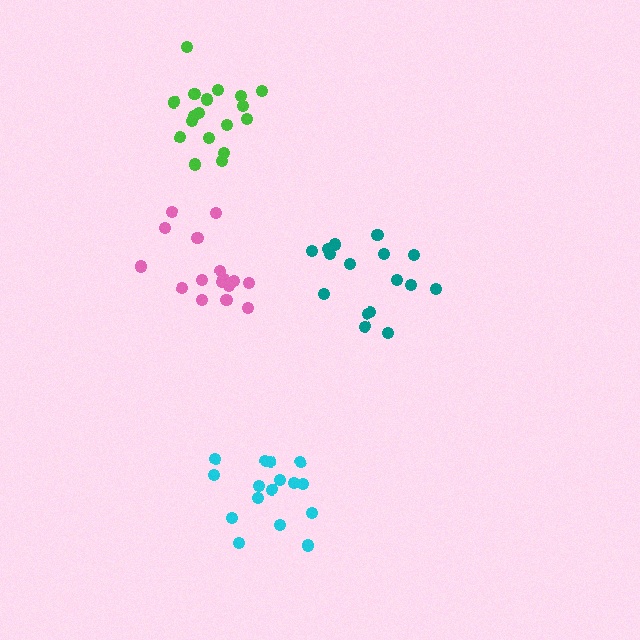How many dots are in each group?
Group 1: 16 dots, Group 2: 16 dots, Group 3: 16 dots, Group 4: 18 dots (66 total).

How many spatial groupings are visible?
There are 4 spatial groupings.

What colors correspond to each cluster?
The clusters are colored: pink, cyan, teal, green.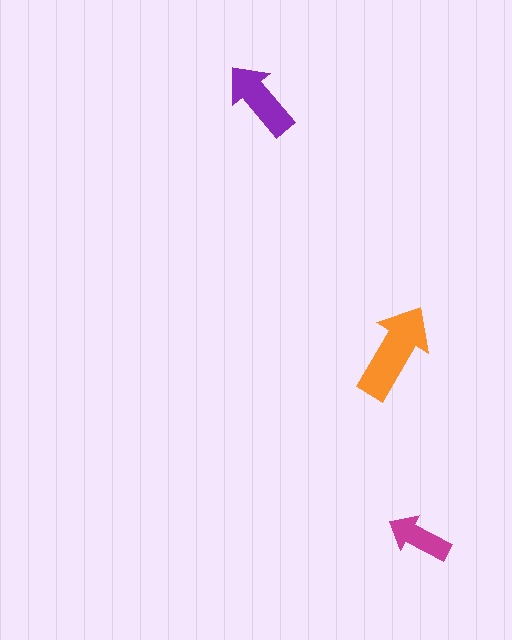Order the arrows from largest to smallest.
the orange one, the purple one, the magenta one.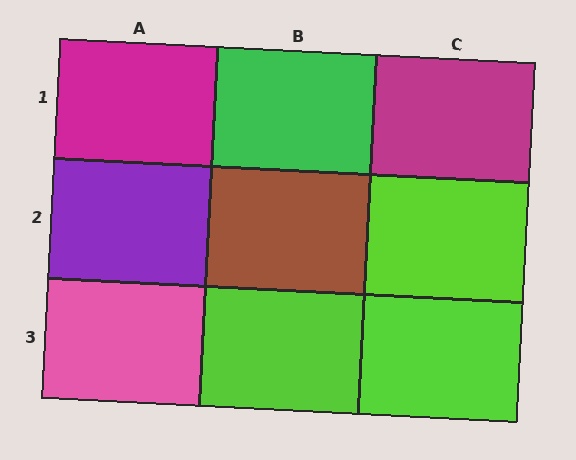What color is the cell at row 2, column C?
Lime.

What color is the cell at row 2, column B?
Brown.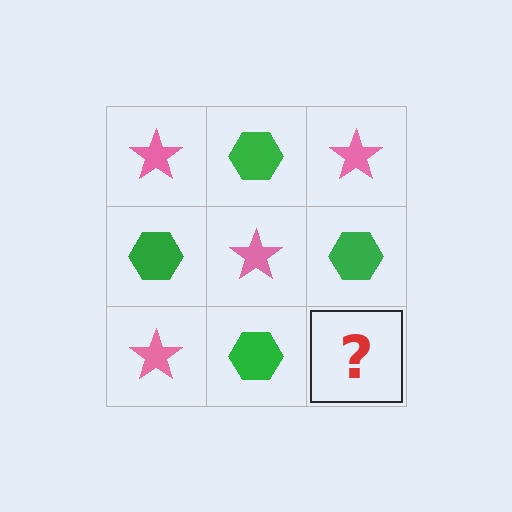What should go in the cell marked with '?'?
The missing cell should contain a pink star.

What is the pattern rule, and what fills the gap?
The rule is that it alternates pink star and green hexagon in a checkerboard pattern. The gap should be filled with a pink star.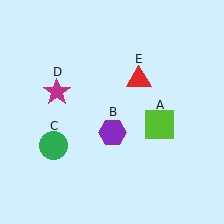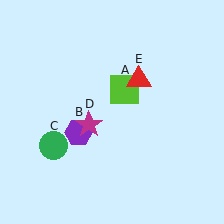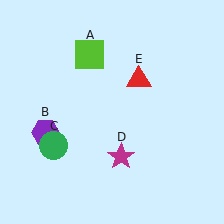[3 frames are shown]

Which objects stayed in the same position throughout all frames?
Green circle (object C) and red triangle (object E) remained stationary.